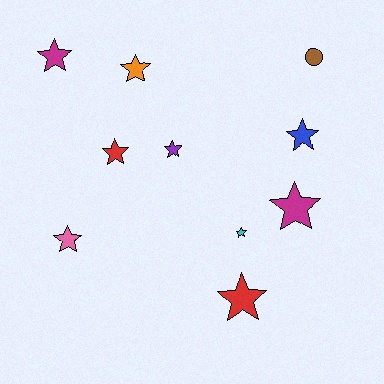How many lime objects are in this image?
There are no lime objects.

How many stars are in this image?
There are 9 stars.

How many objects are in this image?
There are 10 objects.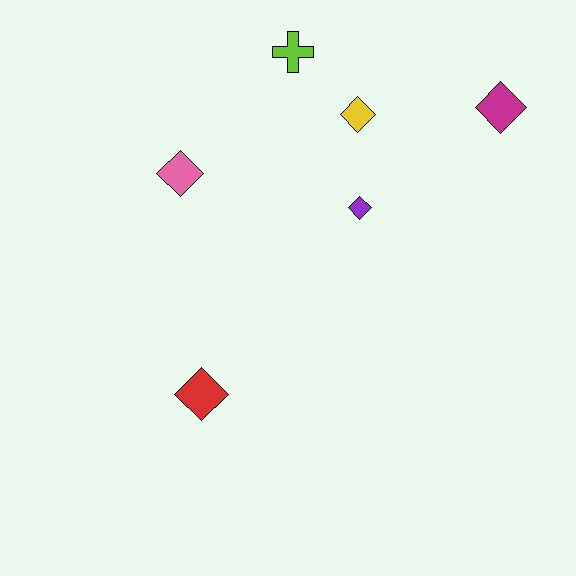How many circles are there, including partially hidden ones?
There are no circles.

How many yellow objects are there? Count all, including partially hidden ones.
There is 1 yellow object.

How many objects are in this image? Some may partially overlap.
There are 6 objects.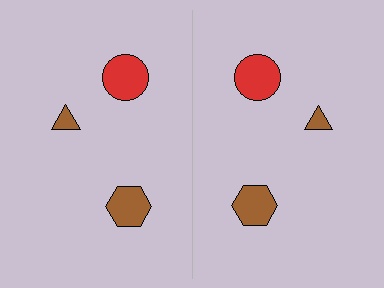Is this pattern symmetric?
Yes, this pattern has bilateral (reflection) symmetry.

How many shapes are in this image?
There are 6 shapes in this image.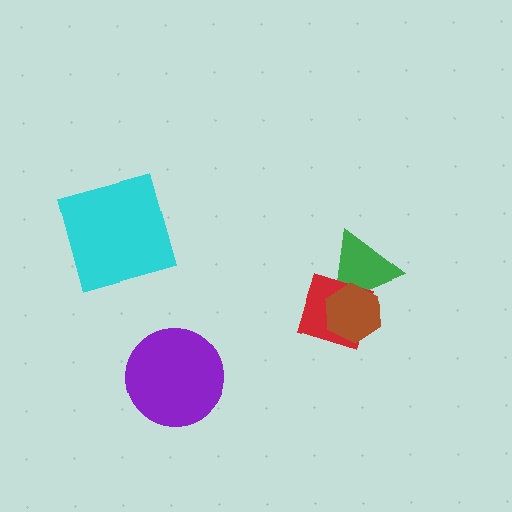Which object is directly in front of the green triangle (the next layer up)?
The red diamond is directly in front of the green triangle.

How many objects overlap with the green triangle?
2 objects overlap with the green triangle.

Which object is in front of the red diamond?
The brown hexagon is in front of the red diamond.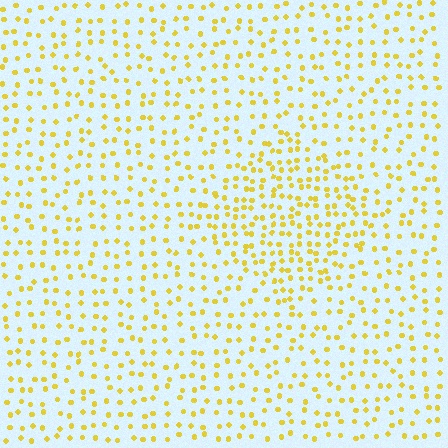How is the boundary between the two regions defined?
The boundary is defined by a change in element density (approximately 1.8x ratio). All elements are the same color, size, and shape.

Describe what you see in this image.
The image contains small yellow elements arranged at two different densities. A diamond-shaped region is visible where the elements are more densely packed than the surrounding area.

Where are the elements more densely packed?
The elements are more densely packed inside the diamond boundary.